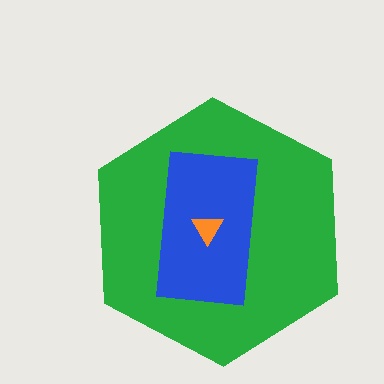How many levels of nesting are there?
3.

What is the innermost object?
The orange triangle.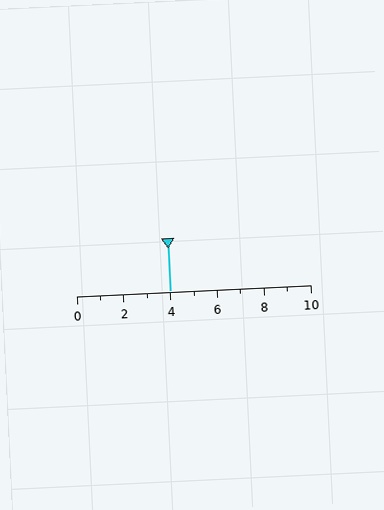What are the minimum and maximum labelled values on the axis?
The axis runs from 0 to 10.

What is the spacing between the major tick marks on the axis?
The major ticks are spaced 2 apart.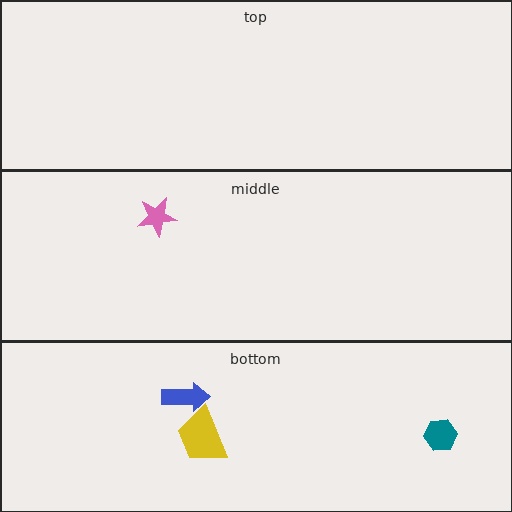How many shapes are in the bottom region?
3.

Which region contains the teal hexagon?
The bottom region.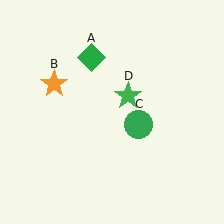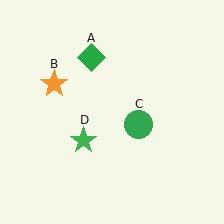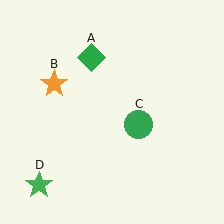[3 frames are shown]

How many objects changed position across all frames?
1 object changed position: green star (object D).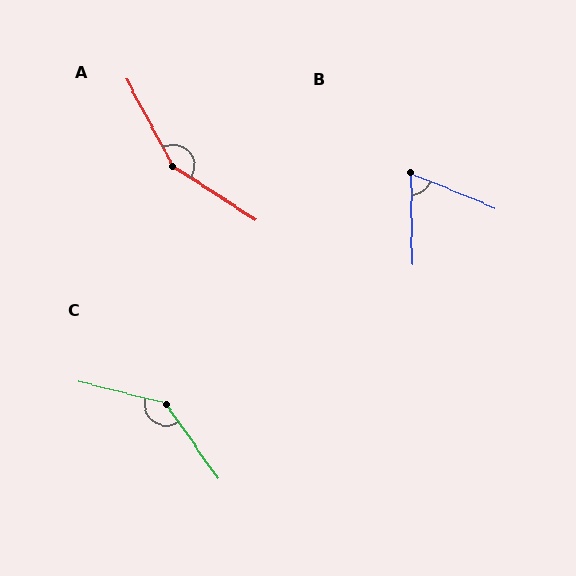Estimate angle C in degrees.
Approximately 139 degrees.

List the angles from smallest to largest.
B (67°), C (139°), A (151°).